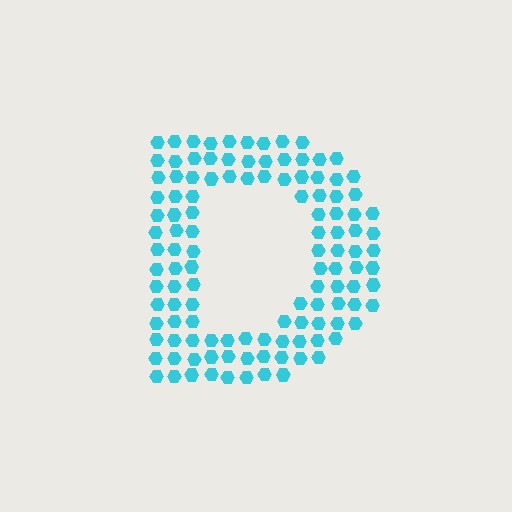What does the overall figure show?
The overall figure shows the letter D.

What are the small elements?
The small elements are hexagons.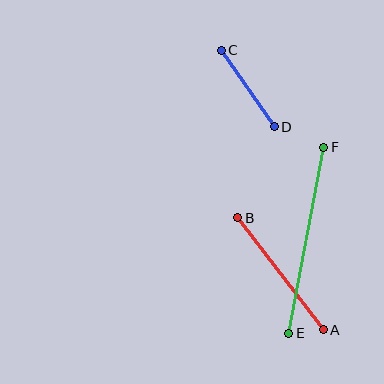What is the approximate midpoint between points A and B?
The midpoint is at approximately (281, 274) pixels.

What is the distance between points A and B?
The distance is approximately 141 pixels.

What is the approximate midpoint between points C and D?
The midpoint is at approximately (248, 88) pixels.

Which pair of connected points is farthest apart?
Points E and F are farthest apart.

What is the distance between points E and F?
The distance is approximately 189 pixels.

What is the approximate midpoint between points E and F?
The midpoint is at approximately (306, 240) pixels.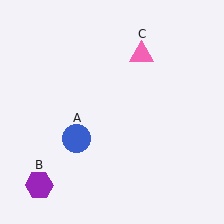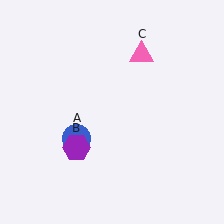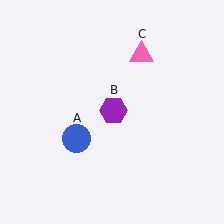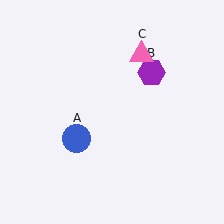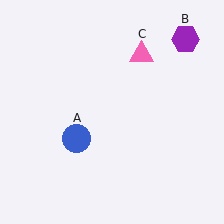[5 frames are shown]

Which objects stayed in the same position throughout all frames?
Blue circle (object A) and pink triangle (object C) remained stationary.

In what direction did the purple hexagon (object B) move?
The purple hexagon (object B) moved up and to the right.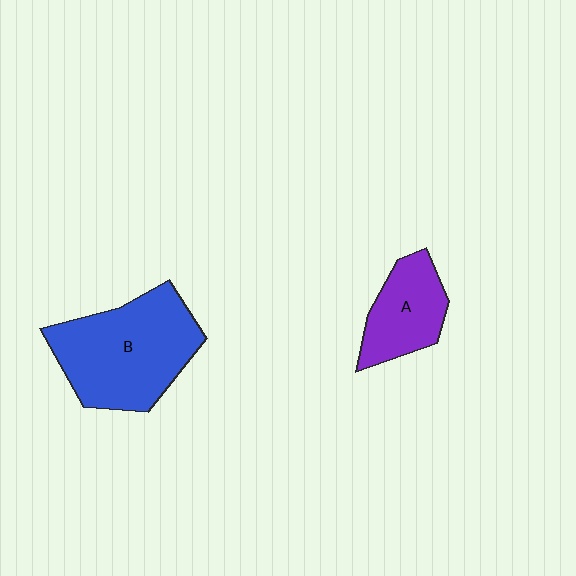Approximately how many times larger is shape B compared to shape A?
Approximately 1.9 times.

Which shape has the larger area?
Shape B (blue).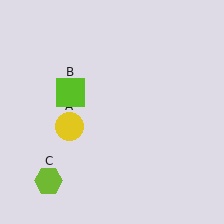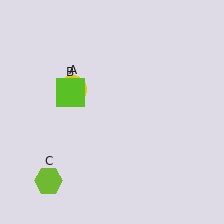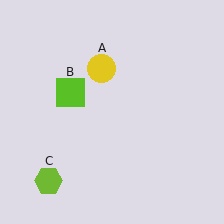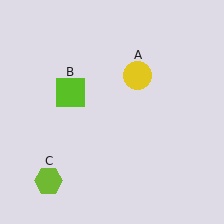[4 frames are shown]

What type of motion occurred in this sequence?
The yellow circle (object A) rotated clockwise around the center of the scene.